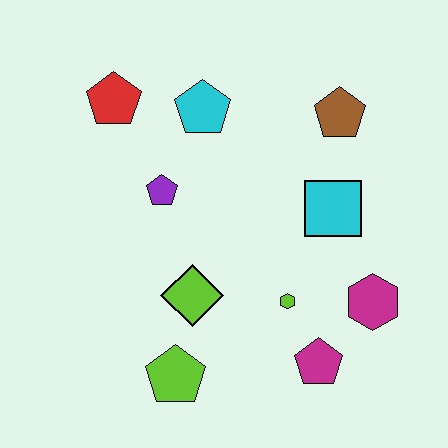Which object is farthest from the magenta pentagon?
The red pentagon is farthest from the magenta pentagon.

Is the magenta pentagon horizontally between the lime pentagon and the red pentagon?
No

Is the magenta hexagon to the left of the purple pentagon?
No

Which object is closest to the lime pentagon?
The lime diamond is closest to the lime pentagon.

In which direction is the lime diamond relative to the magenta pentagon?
The lime diamond is to the left of the magenta pentagon.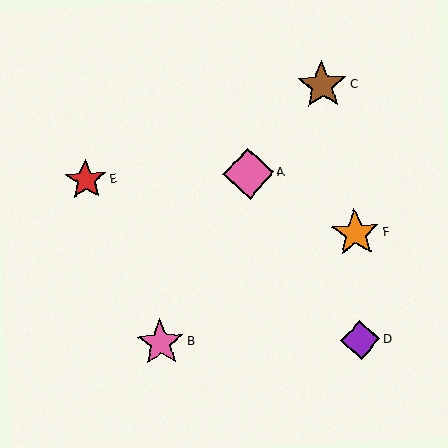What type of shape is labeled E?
Shape E is a red star.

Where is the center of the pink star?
The center of the pink star is at (160, 343).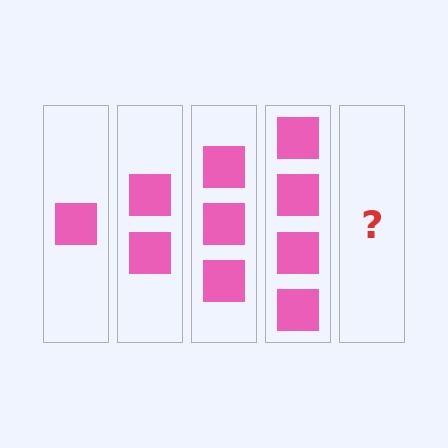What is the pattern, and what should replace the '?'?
The pattern is that each step adds one more square. The '?' should be 5 squares.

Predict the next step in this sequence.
The next step is 5 squares.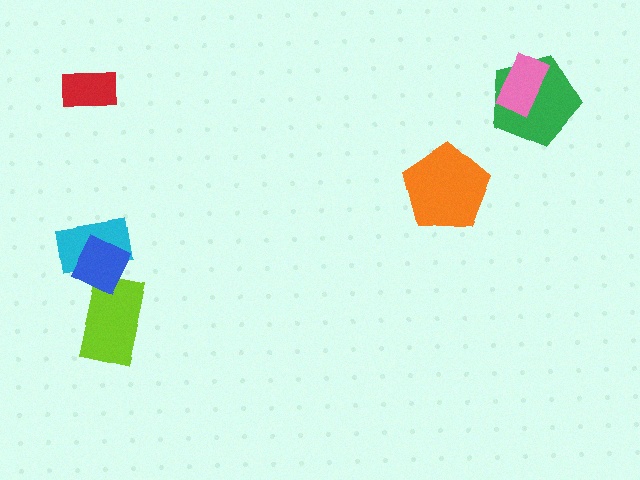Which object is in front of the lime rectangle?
The blue diamond is in front of the lime rectangle.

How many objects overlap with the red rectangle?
0 objects overlap with the red rectangle.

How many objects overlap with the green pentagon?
1 object overlaps with the green pentagon.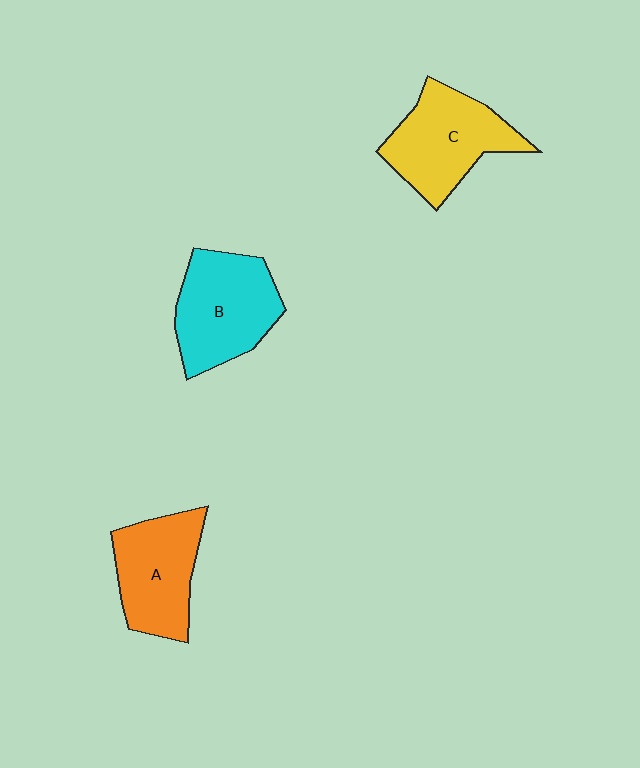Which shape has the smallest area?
Shape A (orange).